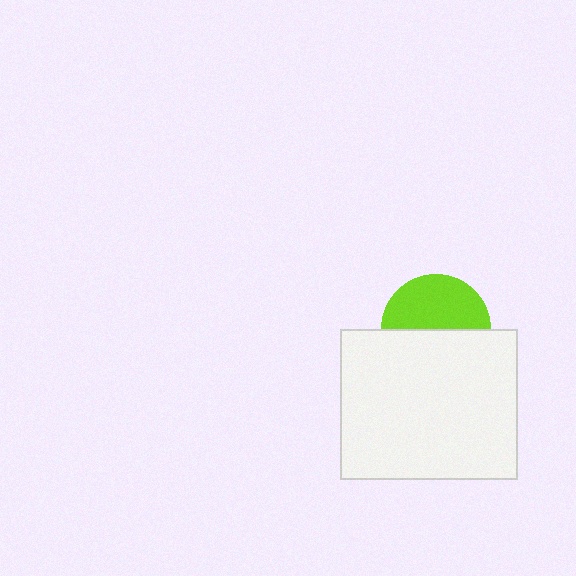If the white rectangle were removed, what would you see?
You would see the complete lime circle.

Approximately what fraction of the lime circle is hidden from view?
Roughly 49% of the lime circle is hidden behind the white rectangle.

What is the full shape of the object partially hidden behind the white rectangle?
The partially hidden object is a lime circle.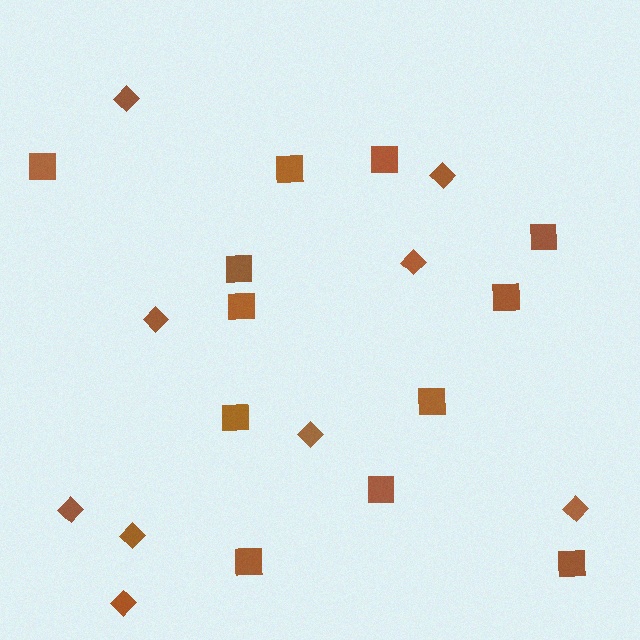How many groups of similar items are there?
There are 2 groups: one group of diamonds (9) and one group of squares (12).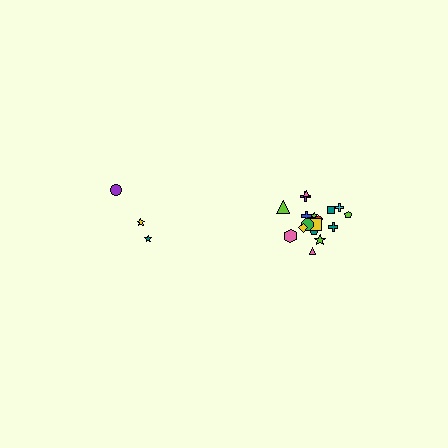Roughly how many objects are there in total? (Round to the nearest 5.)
Roughly 20 objects in total.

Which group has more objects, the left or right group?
The right group.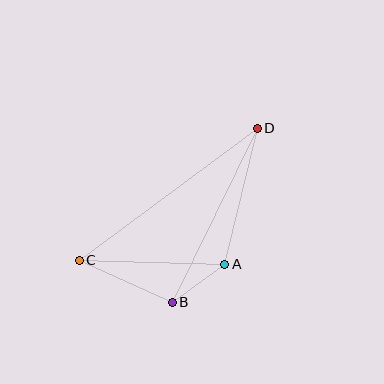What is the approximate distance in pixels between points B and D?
The distance between B and D is approximately 194 pixels.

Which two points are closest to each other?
Points A and B are closest to each other.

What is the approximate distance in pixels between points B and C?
The distance between B and C is approximately 102 pixels.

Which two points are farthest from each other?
Points C and D are farthest from each other.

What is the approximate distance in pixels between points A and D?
The distance between A and D is approximately 140 pixels.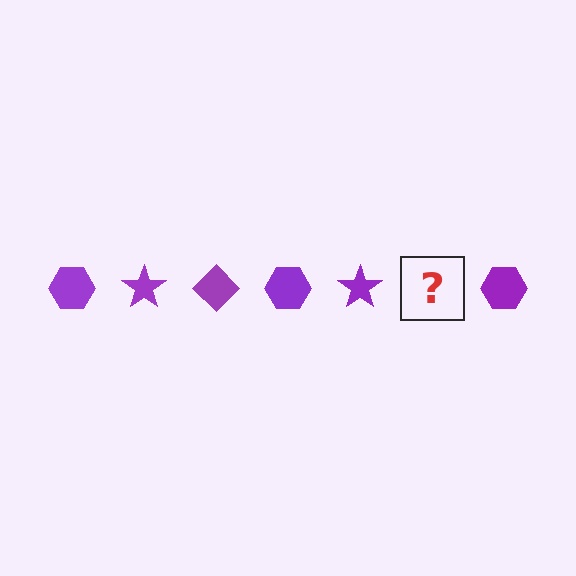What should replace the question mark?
The question mark should be replaced with a purple diamond.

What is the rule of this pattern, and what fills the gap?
The rule is that the pattern cycles through hexagon, star, diamond shapes in purple. The gap should be filled with a purple diamond.